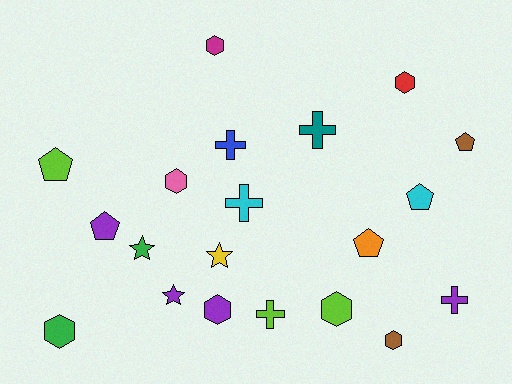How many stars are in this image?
There are 3 stars.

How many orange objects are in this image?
There is 1 orange object.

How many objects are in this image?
There are 20 objects.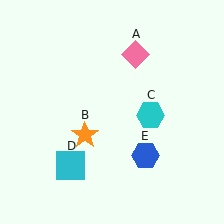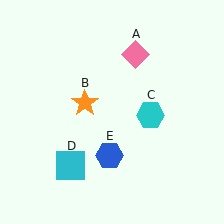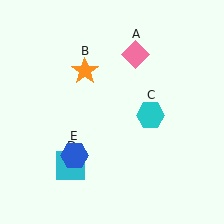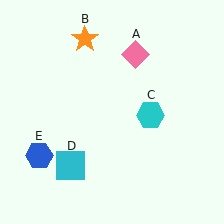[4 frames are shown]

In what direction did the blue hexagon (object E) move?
The blue hexagon (object E) moved left.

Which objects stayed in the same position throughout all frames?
Pink diamond (object A) and cyan hexagon (object C) and cyan square (object D) remained stationary.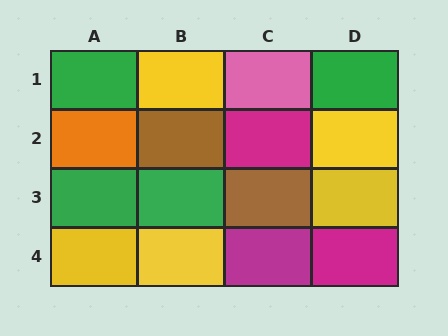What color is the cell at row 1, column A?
Green.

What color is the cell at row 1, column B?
Yellow.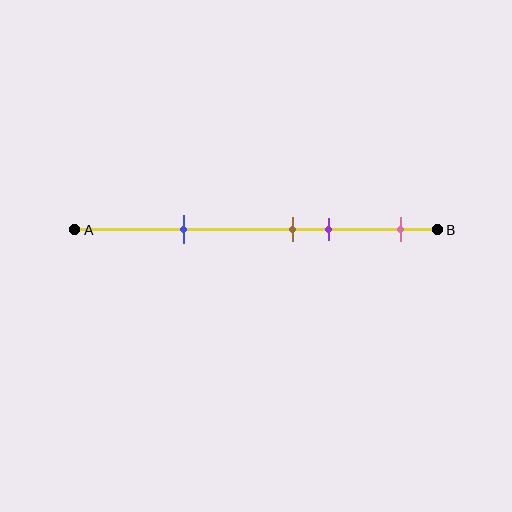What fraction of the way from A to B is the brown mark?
The brown mark is approximately 60% (0.6) of the way from A to B.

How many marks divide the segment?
There are 4 marks dividing the segment.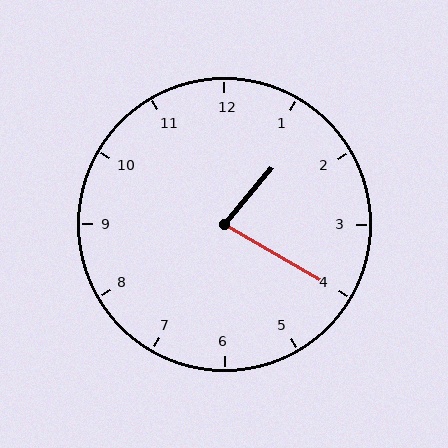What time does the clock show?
1:20.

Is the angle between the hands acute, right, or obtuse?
It is acute.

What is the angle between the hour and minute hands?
Approximately 80 degrees.